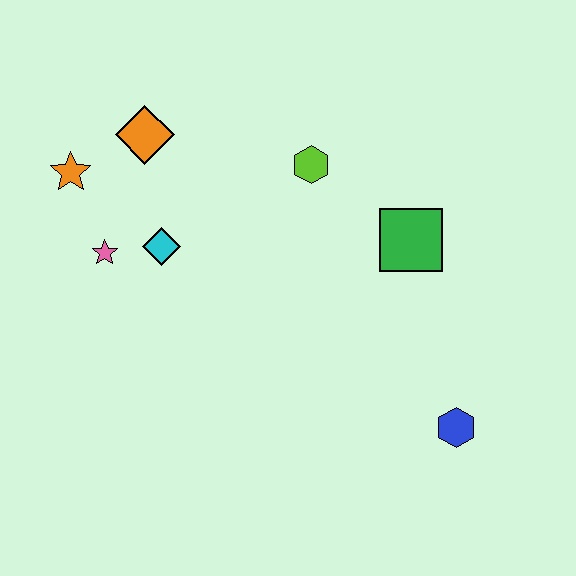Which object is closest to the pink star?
The cyan diamond is closest to the pink star.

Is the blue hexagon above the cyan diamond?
No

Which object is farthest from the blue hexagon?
The orange star is farthest from the blue hexagon.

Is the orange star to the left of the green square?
Yes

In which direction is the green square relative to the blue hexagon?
The green square is above the blue hexagon.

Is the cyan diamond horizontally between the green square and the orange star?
Yes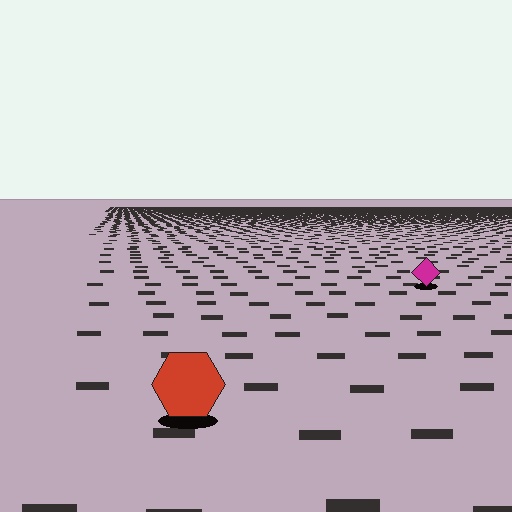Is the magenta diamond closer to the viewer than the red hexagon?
No. The red hexagon is closer — you can tell from the texture gradient: the ground texture is coarser near it.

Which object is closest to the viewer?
The red hexagon is closest. The texture marks near it are larger and more spread out.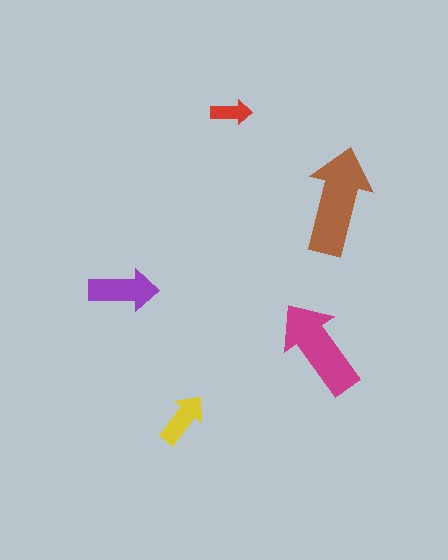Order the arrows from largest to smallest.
the brown one, the magenta one, the purple one, the yellow one, the red one.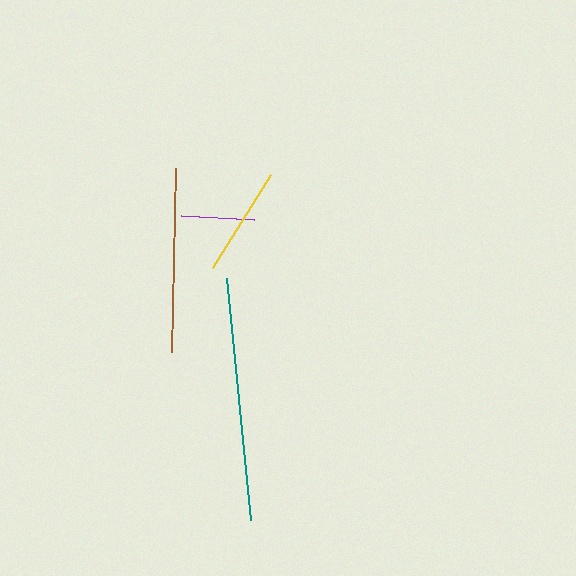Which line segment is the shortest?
The purple line is the shortest at approximately 74 pixels.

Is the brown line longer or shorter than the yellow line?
The brown line is longer than the yellow line.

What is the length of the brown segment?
The brown segment is approximately 183 pixels long.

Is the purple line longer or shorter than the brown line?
The brown line is longer than the purple line.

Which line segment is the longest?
The teal line is the longest at approximately 243 pixels.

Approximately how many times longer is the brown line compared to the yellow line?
The brown line is approximately 1.7 times the length of the yellow line.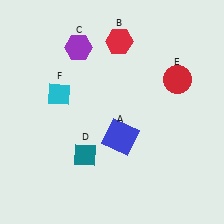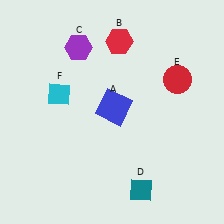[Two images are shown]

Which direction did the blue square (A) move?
The blue square (A) moved up.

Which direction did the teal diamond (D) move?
The teal diamond (D) moved right.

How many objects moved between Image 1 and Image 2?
2 objects moved between the two images.